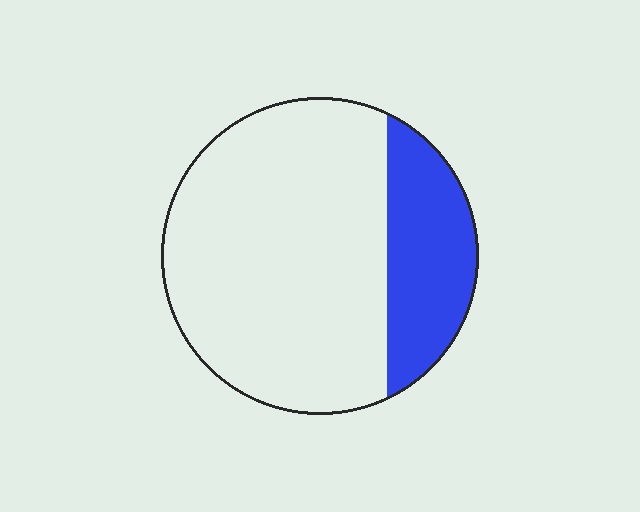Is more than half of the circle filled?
No.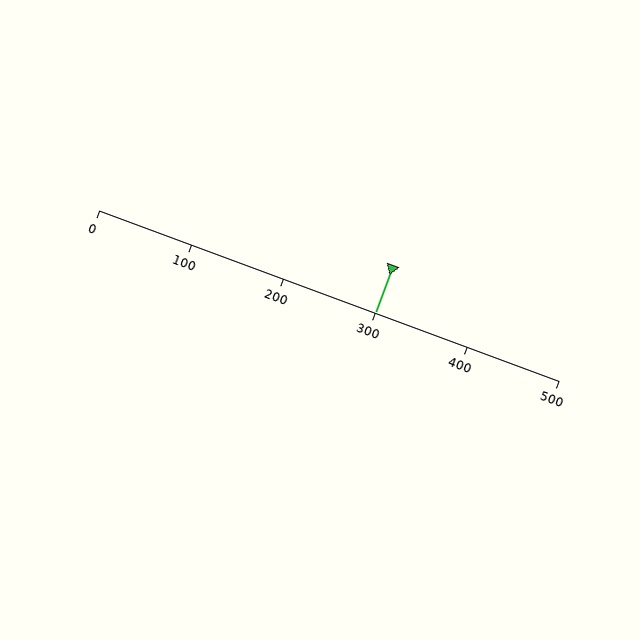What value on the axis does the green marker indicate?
The marker indicates approximately 300.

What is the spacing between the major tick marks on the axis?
The major ticks are spaced 100 apart.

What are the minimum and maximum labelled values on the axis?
The axis runs from 0 to 500.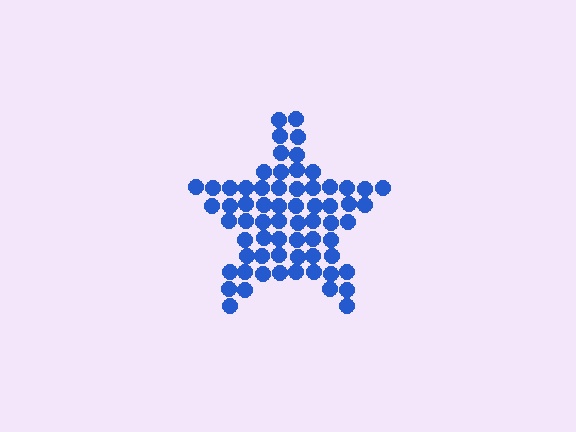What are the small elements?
The small elements are circles.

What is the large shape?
The large shape is a star.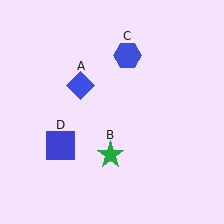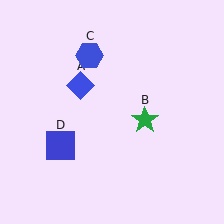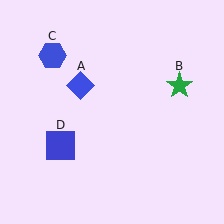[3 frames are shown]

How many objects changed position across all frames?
2 objects changed position: green star (object B), blue hexagon (object C).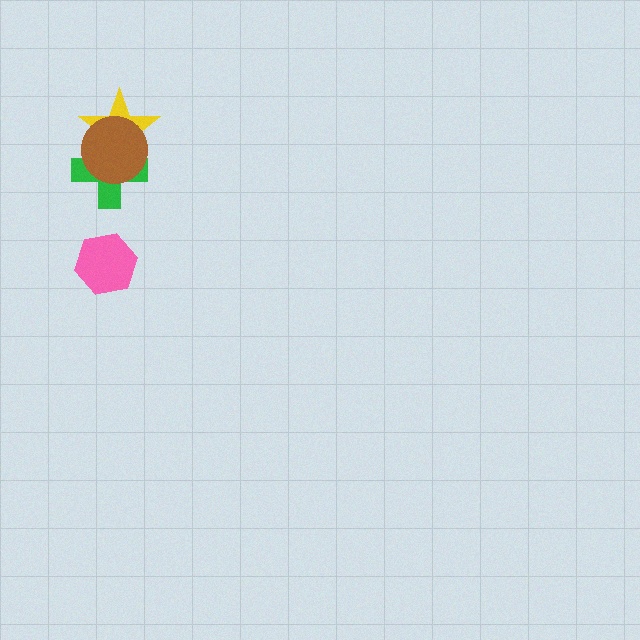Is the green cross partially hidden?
Yes, it is partially covered by another shape.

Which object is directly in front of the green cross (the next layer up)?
The yellow star is directly in front of the green cross.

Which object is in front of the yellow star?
The brown circle is in front of the yellow star.